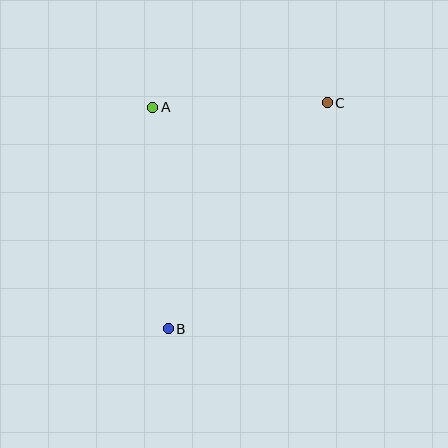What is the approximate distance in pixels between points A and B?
The distance between A and B is approximately 222 pixels.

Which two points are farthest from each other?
Points B and C are farthest from each other.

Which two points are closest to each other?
Points A and C are closest to each other.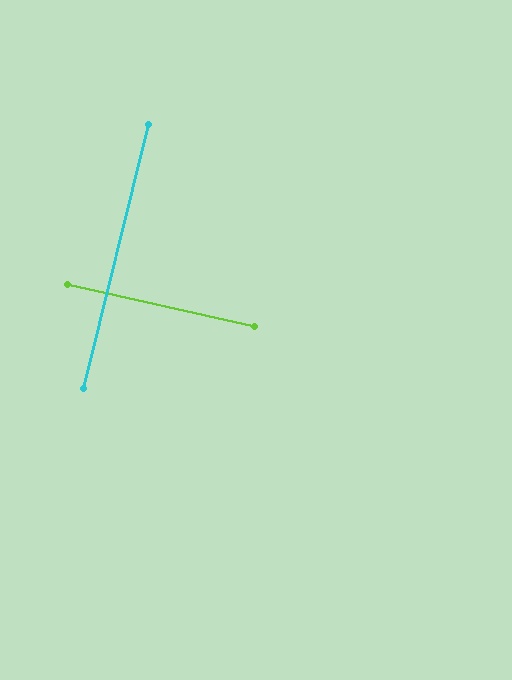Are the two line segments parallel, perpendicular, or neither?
Perpendicular — they meet at approximately 89°.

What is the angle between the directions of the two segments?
Approximately 89 degrees.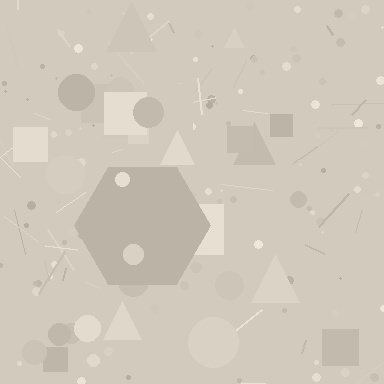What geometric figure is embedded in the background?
A hexagon is embedded in the background.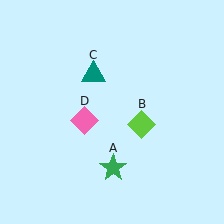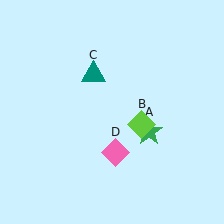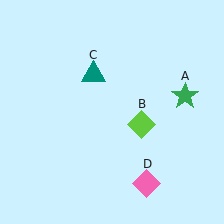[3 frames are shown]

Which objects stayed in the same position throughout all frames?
Lime diamond (object B) and teal triangle (object C) remained stationary.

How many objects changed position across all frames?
2 objects changed position: green star (object A), pink diamond (object D).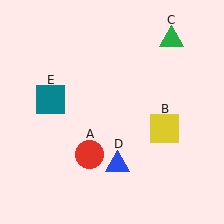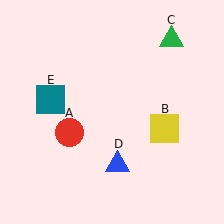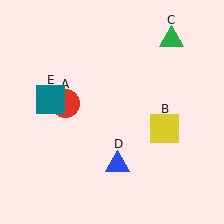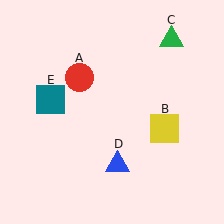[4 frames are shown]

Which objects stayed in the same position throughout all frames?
Yellow square (object B) and green triangle (object C) and blue triangle (object D) and teal square (object E) remained stationary.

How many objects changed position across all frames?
1 object changed position: red circle (object A).